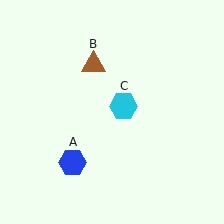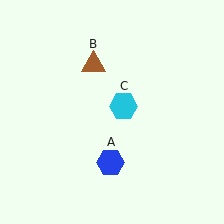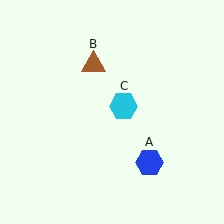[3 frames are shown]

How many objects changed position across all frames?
1 object changed position: blue hexagon (object A).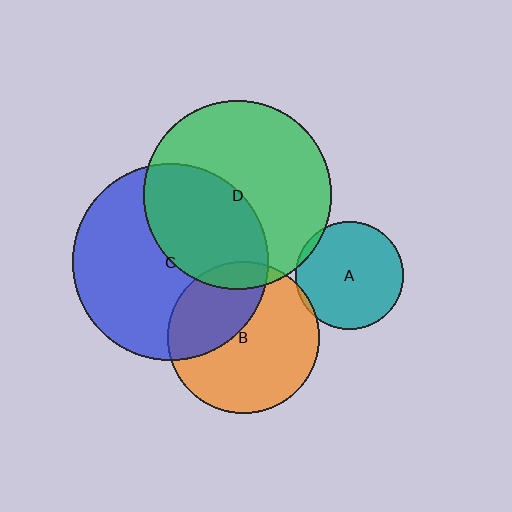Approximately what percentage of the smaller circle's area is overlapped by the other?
Approximately 5%.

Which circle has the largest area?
Circle C (blue).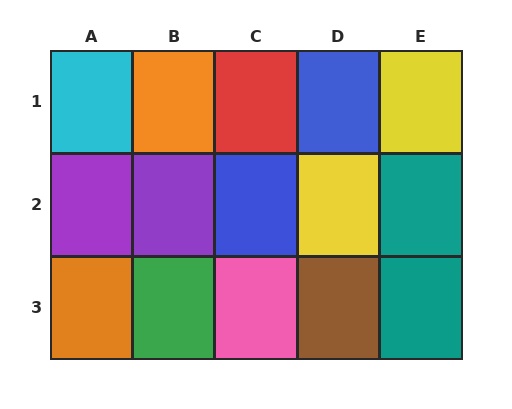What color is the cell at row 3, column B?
Green.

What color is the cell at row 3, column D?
Brown.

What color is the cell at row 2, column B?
Purple.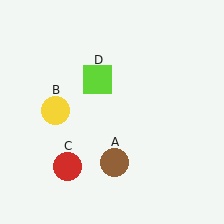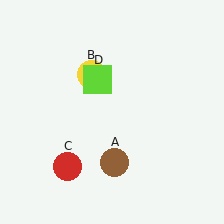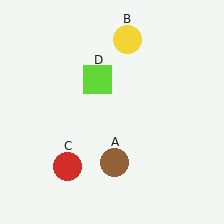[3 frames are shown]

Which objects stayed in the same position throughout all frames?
Brown circle (object A) and red circle (object C) and lime square (object D) remained stationary.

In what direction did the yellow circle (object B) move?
The yellow circle (object B) moved up and to the right.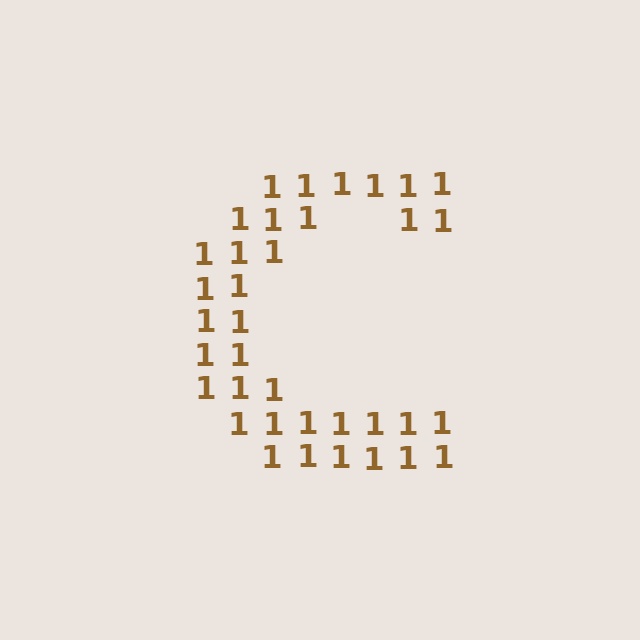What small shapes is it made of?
It is made of small digit 1's.